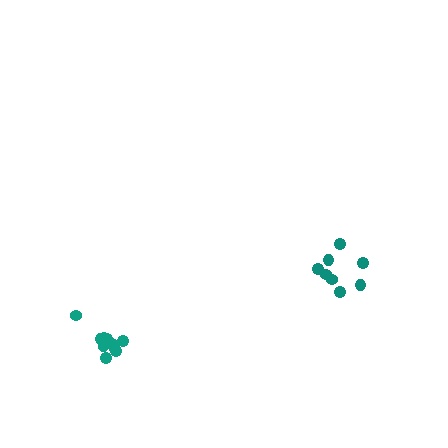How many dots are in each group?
Group 1: 8 dots, Group 2: 10 dots (18 total).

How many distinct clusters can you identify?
There are 2 distinct clusters.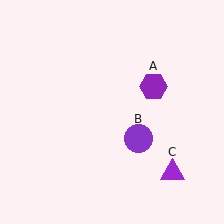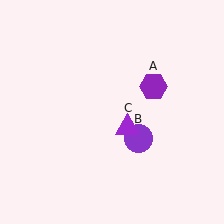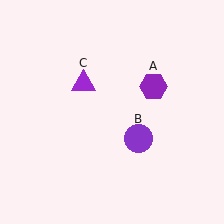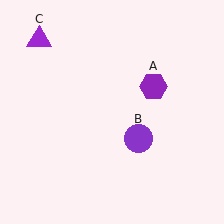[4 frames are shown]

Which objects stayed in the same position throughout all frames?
Purple hexagon (object A) and purple circle (object B) remained stationary.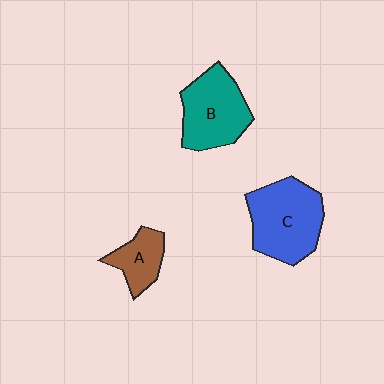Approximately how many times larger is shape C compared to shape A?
Approximately 2.1 times.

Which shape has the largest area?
Shape C (blue).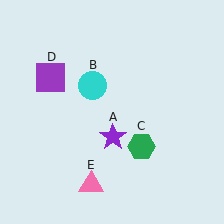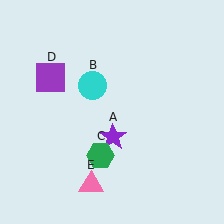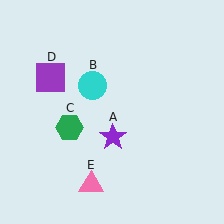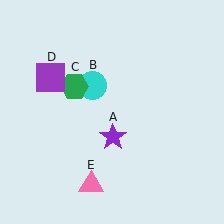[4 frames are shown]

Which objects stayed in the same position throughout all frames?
Purple star (object A) and cyan circle (object B) and purple square (object D) and pink triangle (object E) remained stationary.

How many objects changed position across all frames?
1 object changed position: green hexagon (object C).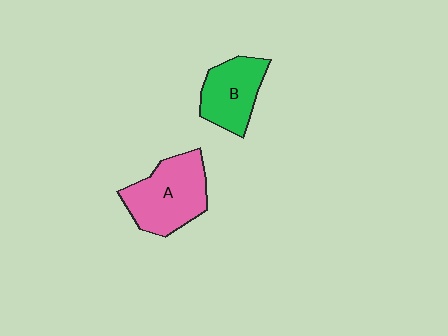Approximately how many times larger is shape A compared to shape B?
Approximately 1.3 times.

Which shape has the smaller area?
Shape B (green).